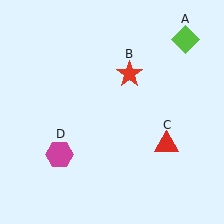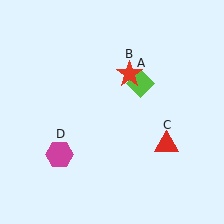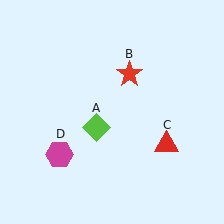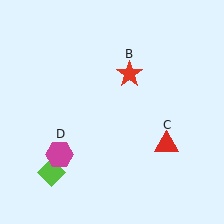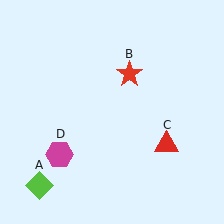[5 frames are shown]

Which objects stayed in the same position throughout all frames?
Red star (object B) and red triangle (object C) and magenta hexagon (object D) remained stationary.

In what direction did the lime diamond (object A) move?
The lime diamond (object A) moved down and to the left.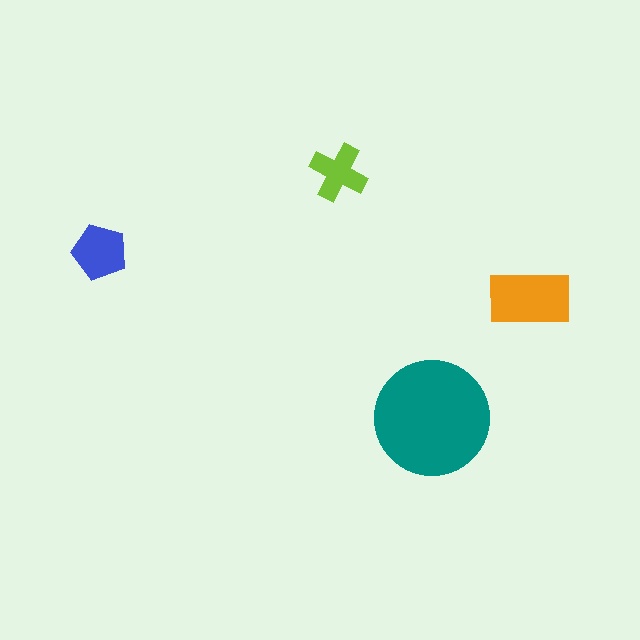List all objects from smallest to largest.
The lime cross, the blue pentagon, the orange rectangle, the teal circle.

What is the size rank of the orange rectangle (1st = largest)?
2nd.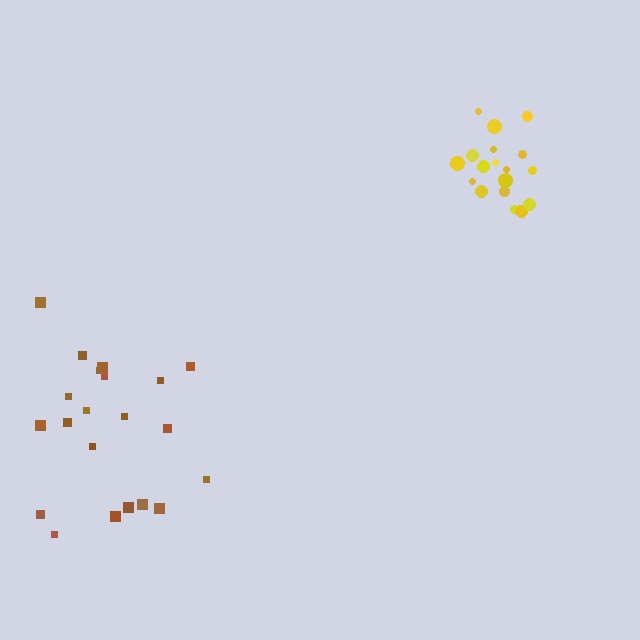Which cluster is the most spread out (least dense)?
Brown.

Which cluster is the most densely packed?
Yellow.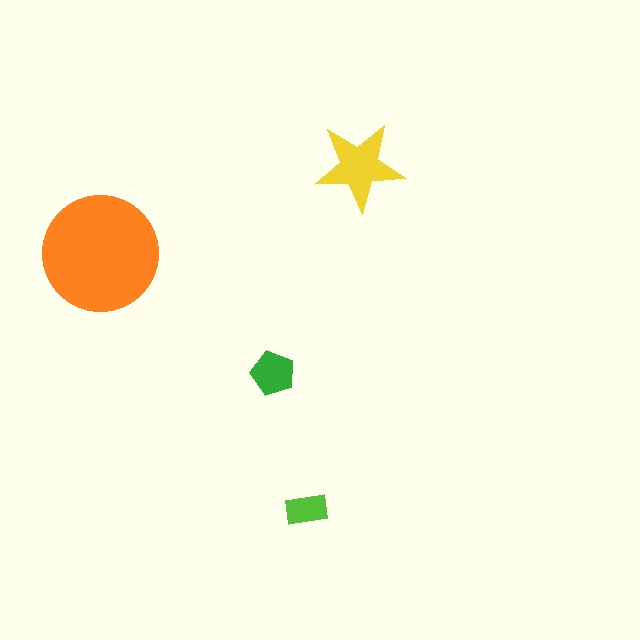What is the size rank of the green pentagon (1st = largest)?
3rd.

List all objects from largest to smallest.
The orange circle, the yellow star, the green pentagon, the lime rectangle.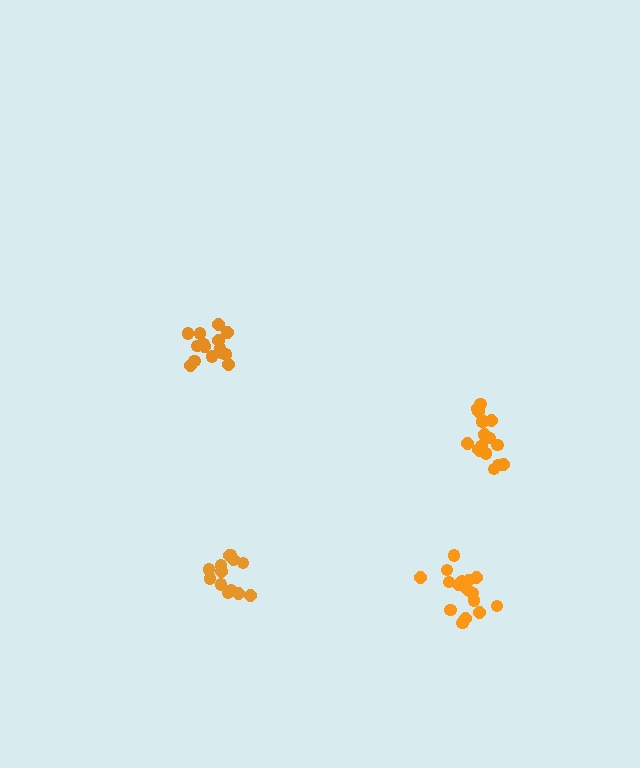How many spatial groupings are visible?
There are 4 spatial groupings.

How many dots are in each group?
Group 1: 15 dots, Group 2: 16 dots, Group 3: 19 dots, Group 4: 13 dots (63 total).